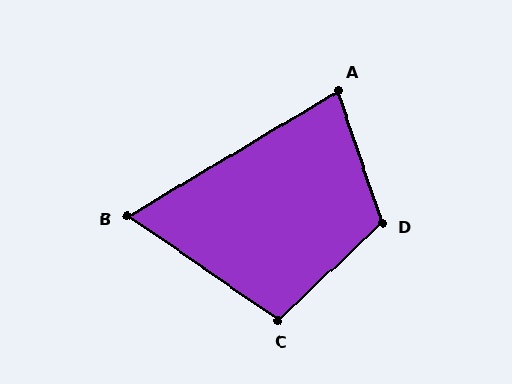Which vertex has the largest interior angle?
D, at approximately 114 degrees.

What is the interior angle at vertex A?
Approximately 78 degrees (acute).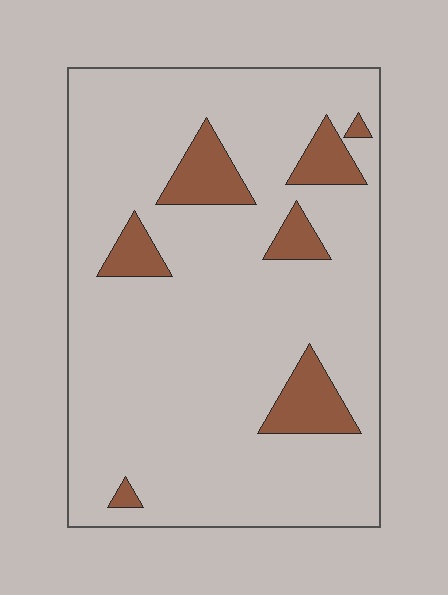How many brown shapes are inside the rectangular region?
7.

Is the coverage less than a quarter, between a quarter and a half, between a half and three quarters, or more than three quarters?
Less than a quarter.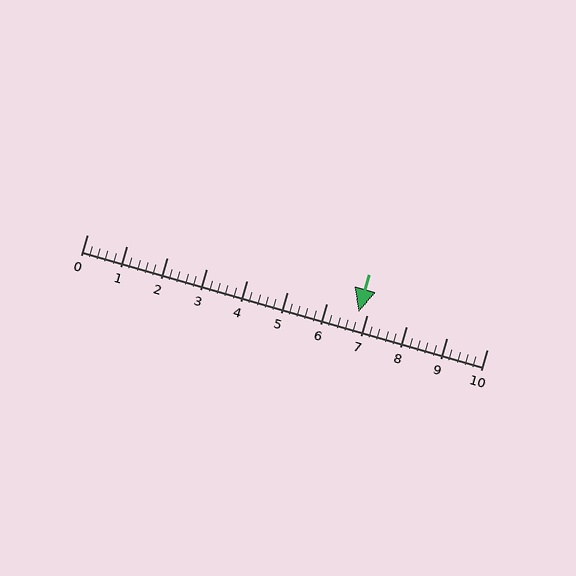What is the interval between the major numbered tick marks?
The major tick marks are spaced 1 units apart.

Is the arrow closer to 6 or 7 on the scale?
The arrow is closer to 7.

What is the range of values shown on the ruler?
The ruler shows values from 0 to 10.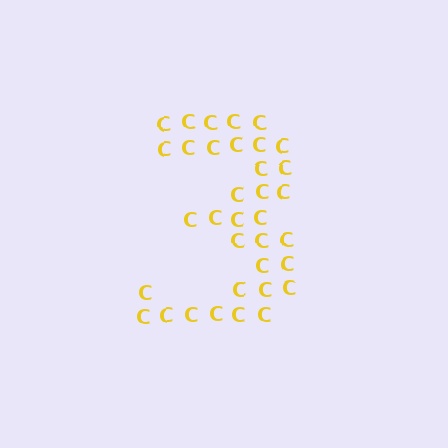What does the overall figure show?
The overall figure shows the digit 3.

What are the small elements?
The small elements are letter C's.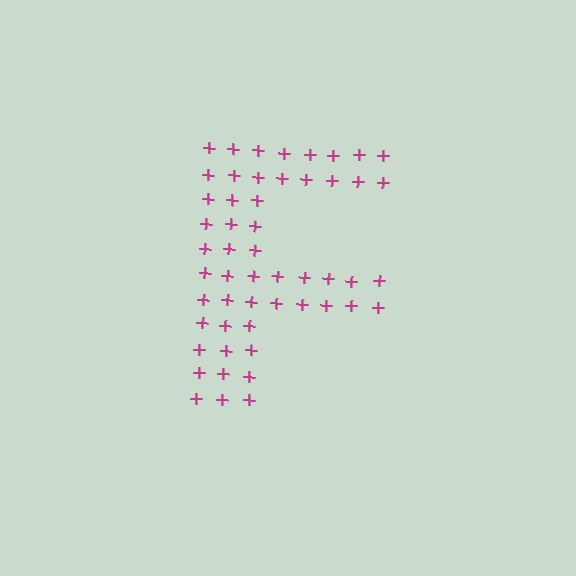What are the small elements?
The small elements are plus signs.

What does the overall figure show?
The overall figure shows the letter F.